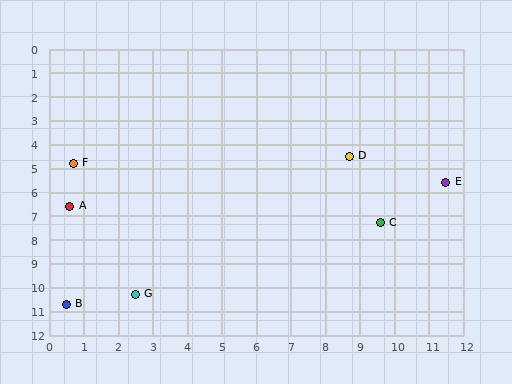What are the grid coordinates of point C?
Point C is at approximately (9.6, 7.3).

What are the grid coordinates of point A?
Point A is at approximately (0.6, 6.6).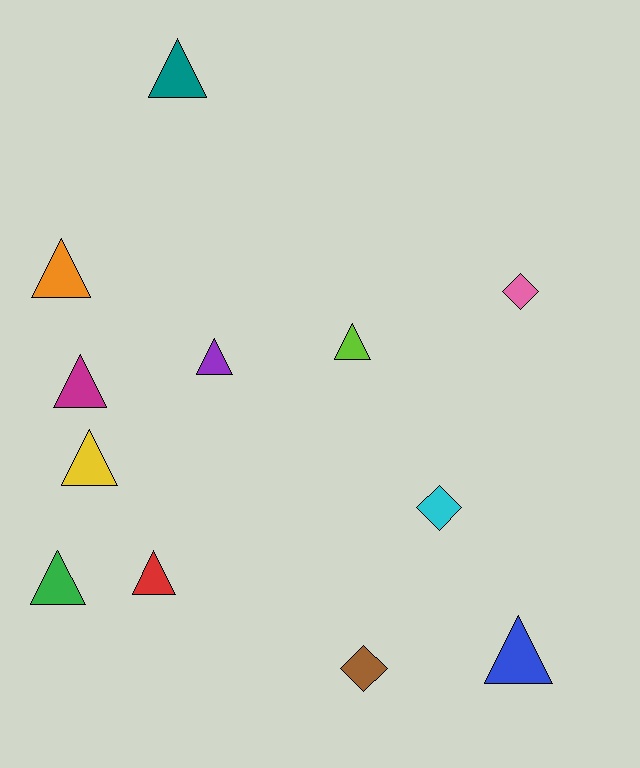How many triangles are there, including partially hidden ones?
There are 9 triangles.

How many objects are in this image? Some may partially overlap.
There are 12 objects.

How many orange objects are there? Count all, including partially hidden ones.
There is 1 orange object.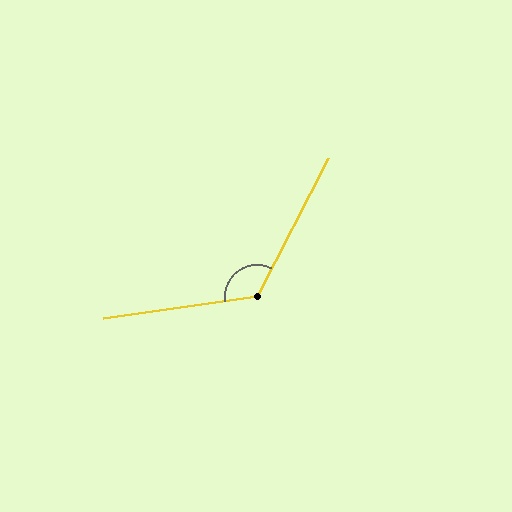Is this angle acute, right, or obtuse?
It is obtuse.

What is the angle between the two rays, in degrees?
Approximately 125 degrees.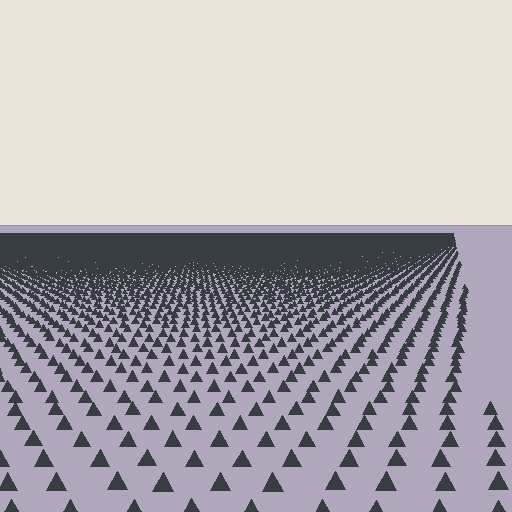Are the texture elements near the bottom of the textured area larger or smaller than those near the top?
Larger. Near the bottom, elements are closer to the viewer and appear at a bigger on-screen size.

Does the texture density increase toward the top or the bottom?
Density increases toward the top.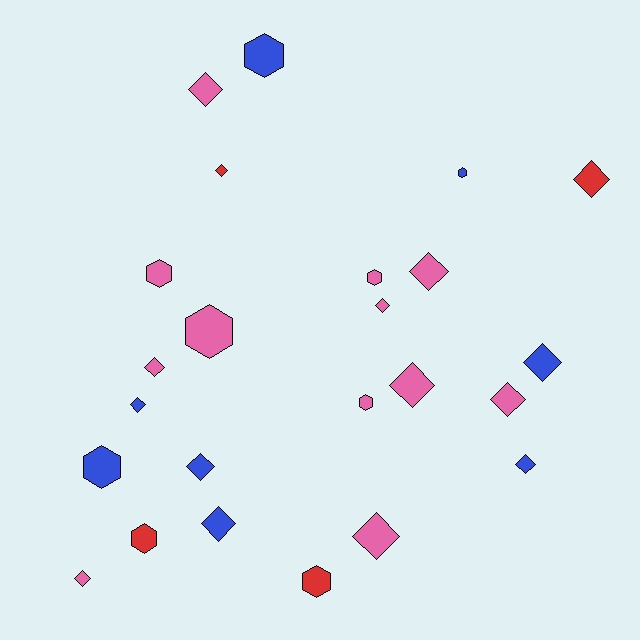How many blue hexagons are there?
There are 3 blue hexagons.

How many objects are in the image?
There are 24 objects.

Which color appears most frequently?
Pink, with 12 objects.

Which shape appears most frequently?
Diamond, with 15 objects.